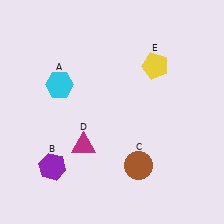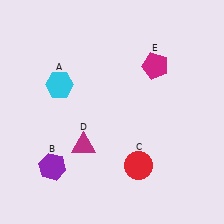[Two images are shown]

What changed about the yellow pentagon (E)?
In Image 1, E is yellow. In Image 2, it changed to magenta.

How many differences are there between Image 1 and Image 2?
There are 2 differences between the two images.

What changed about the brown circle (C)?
In Image 1, C is brown. In Image 2, it changed to red.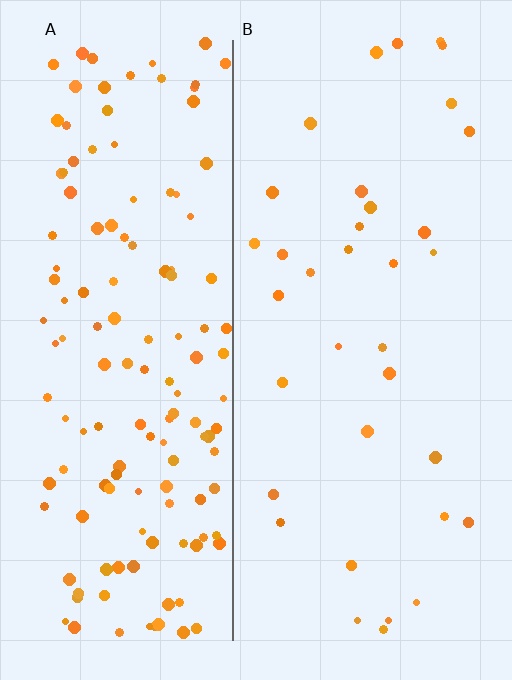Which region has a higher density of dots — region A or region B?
A (the left).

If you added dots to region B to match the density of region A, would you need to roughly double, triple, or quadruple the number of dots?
Approximately quadruple.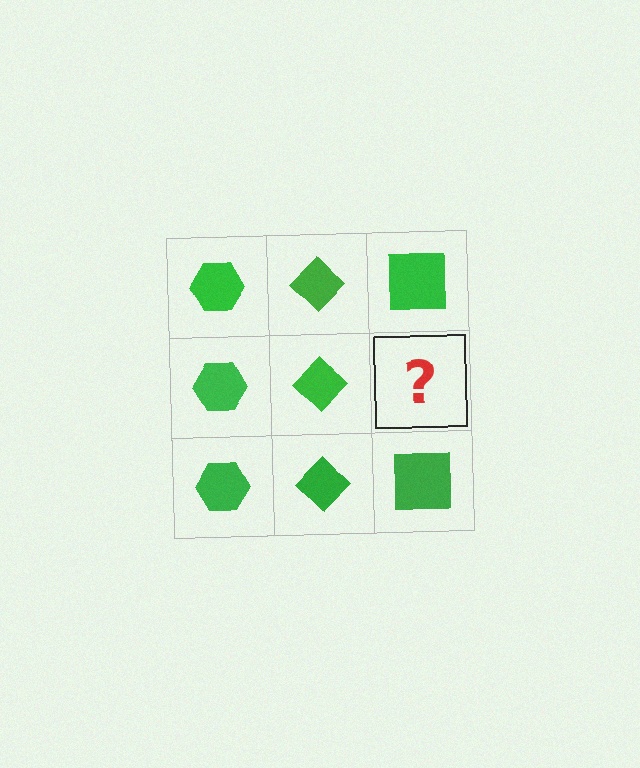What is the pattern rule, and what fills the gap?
The rule is that each column has a consistent shape. The gap should be filled with a green square.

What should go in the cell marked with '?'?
The missing cell should contain a green square.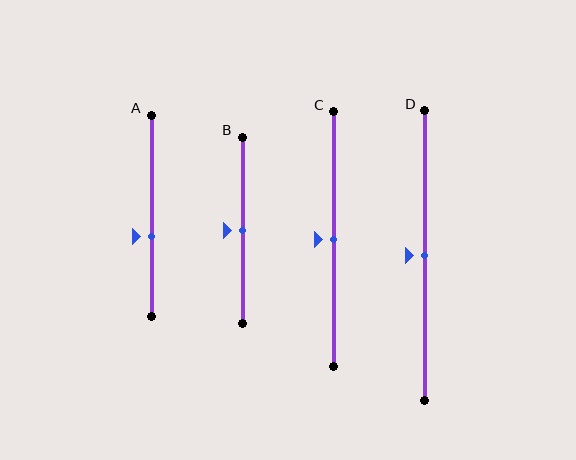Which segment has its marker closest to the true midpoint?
Segment B has its marker closest to the true midpoint.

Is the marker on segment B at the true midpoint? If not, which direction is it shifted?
Yes, the marker on segment B is at the true midpoint.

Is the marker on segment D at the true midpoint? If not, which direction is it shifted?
Yes, the marker on segment D is at the true midpoint.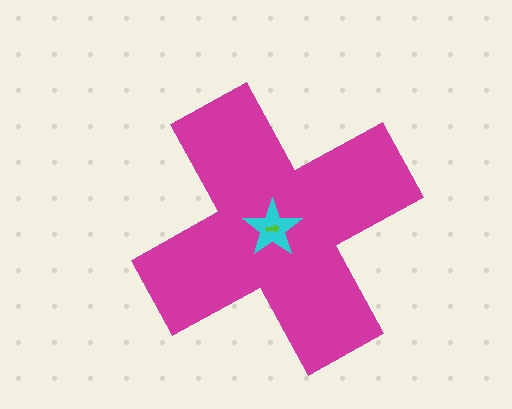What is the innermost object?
The lime arrow.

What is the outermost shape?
The magenta cross.